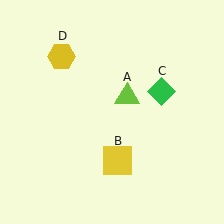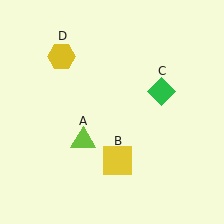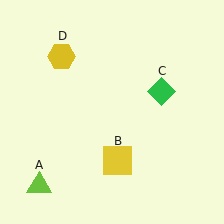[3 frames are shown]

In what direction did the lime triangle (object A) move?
The lime triangle (object A) moved down and to the left.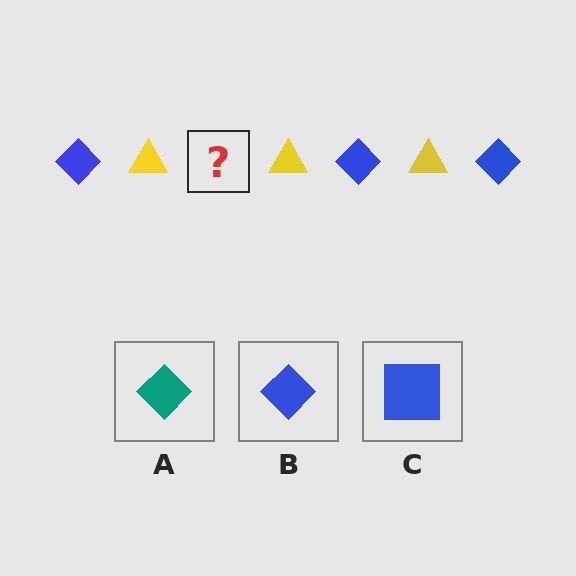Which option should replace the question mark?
Option B.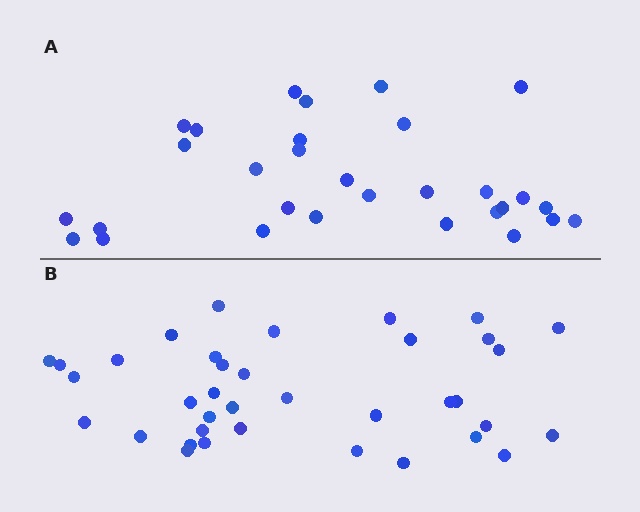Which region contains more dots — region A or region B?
Region B (the bottom region) has more dots.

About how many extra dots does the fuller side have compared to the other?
Region B has roughly 8 or so more dots than region A.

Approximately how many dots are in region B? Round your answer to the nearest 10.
About 40 dots. (The exact count is 37, which rounds to 40.)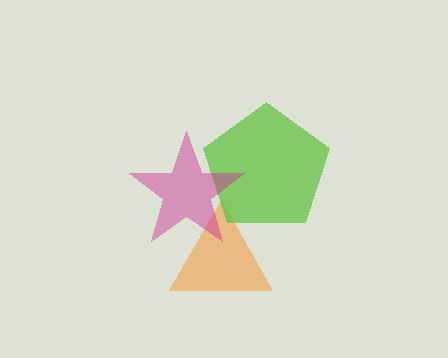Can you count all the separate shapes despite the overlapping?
Yes, there are 3 separate shapes.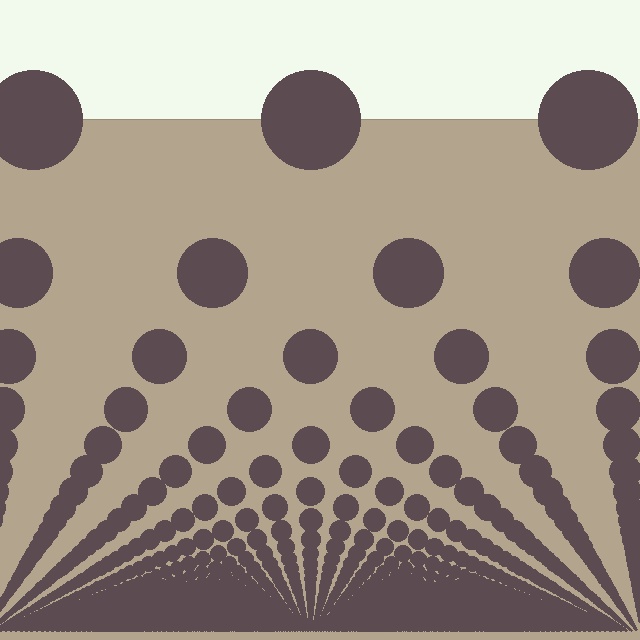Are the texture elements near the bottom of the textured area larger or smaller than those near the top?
Smaller. The gradient is inverted — elements near the bottom are smaller and denser.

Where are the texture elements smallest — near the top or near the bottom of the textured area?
Near the bottom.